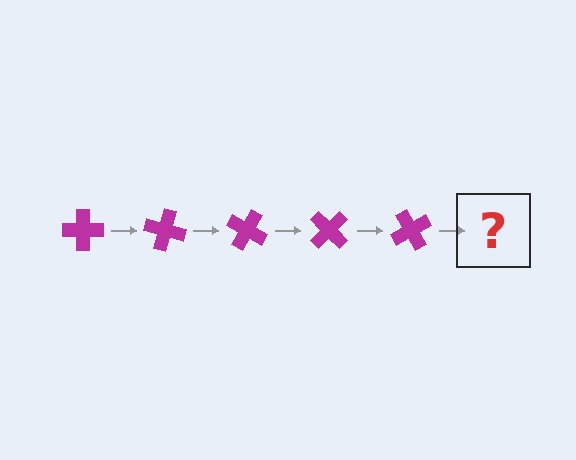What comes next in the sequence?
The next element should be a magenta cross rotated 75 degrees.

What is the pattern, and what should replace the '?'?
The pattern is that the cross rotates 15 degrees each step. The '?' should be a magenta cross rotated 75 degrees.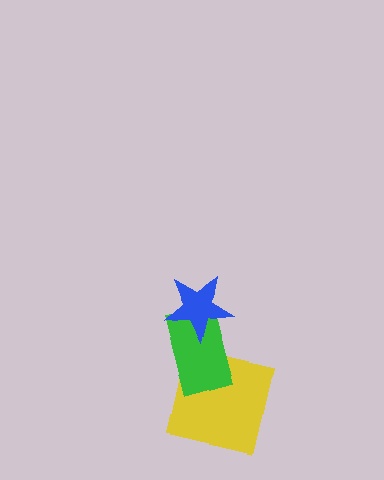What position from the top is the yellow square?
The yellow square is 3rd from the top.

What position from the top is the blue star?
The blue star is 1st from the top.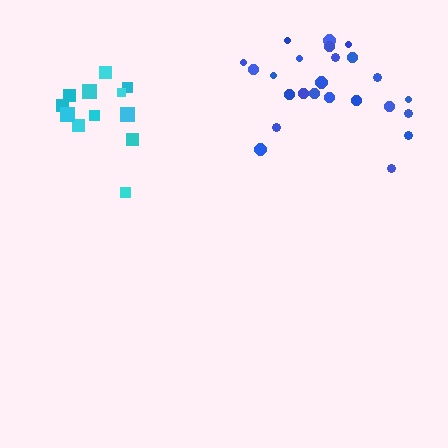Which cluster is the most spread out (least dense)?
Blue.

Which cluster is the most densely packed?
Cyan.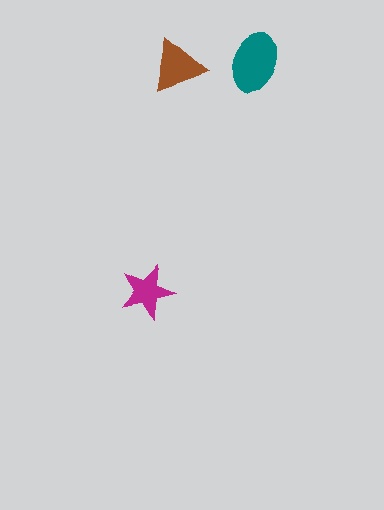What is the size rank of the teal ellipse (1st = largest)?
1st.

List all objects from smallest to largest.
The magenta star, the brown triangle, the teal ellipse.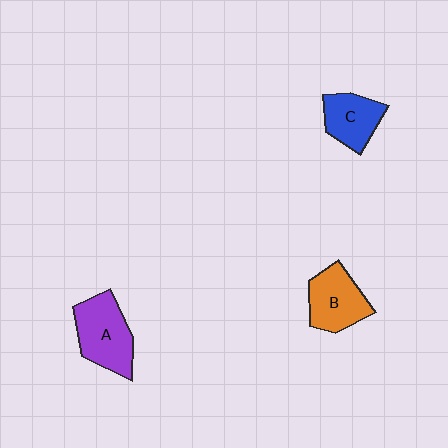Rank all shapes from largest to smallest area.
From largest to smallest: A (purple), B (orange), C (blue).